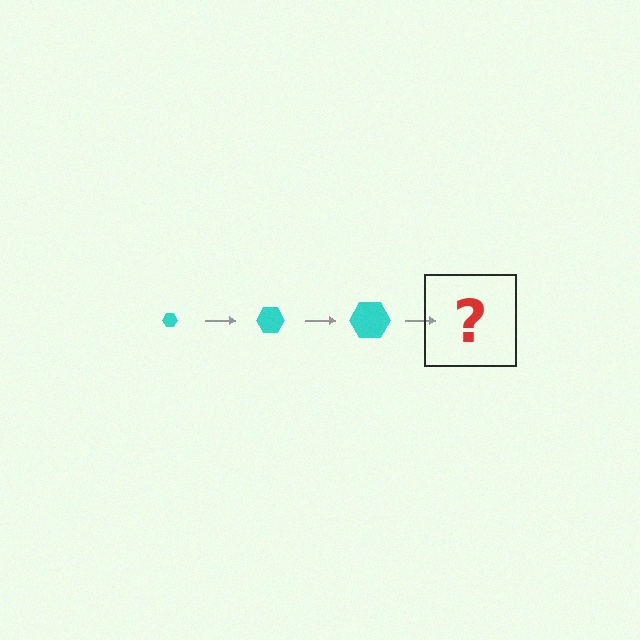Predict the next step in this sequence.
The next step is a cyan hexagon, larger than the previous one.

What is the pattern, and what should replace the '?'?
The pattern is that the hexagon gets progressively larger each step. The '?' should be a cyan hexagon, larger than the previous one.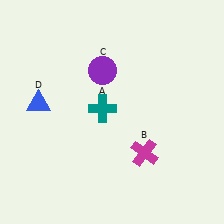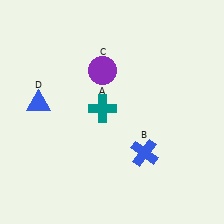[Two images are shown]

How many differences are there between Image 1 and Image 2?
There is 1 difference between the two images.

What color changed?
The cross (B) changed from magenta in Image 1 to blue in Image 2.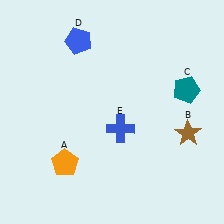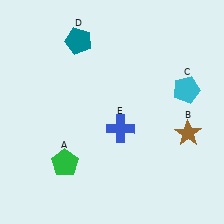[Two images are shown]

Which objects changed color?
A changed from orange to green. C changed from teal to cyan. D changed from blue to teal.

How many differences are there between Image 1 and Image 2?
There are 3 differences between the two images.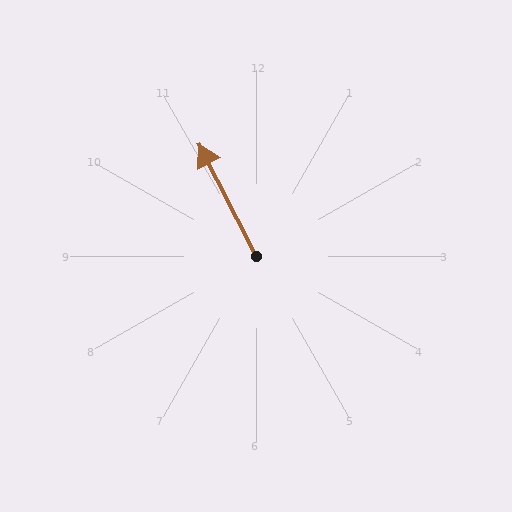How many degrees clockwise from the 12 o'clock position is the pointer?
Approximately 333 degrees.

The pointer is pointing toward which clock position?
Roughly 11 o'clock.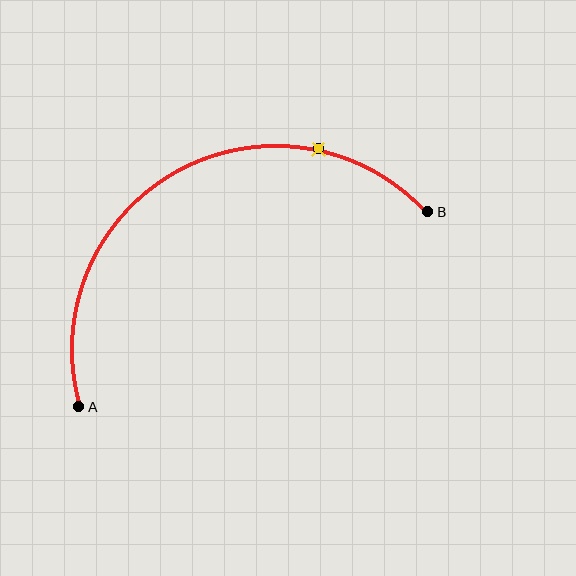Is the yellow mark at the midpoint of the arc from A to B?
No. The yellow mark lies on the arc but is closer to endpoint B. The arc midpoint would be at the point on the curve equidistant along the arc from both A and B.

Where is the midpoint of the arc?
The arc midpoint is the point on the curve farthest from the straight line joining A and B. It sits above that line.